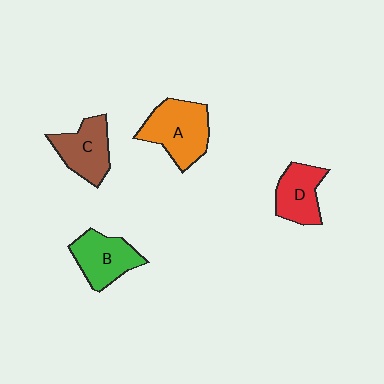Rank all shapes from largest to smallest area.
From largest to smallest: A (orange), B (green), C (brown), D (red).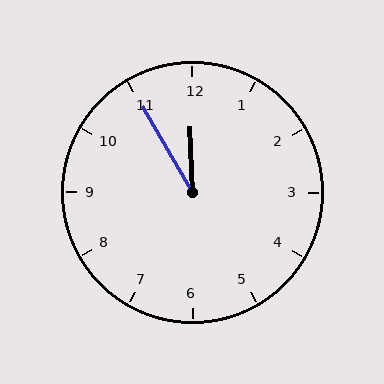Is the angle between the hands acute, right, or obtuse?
It is acute.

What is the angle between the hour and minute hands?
Approximately 28 degrees.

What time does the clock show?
11:55.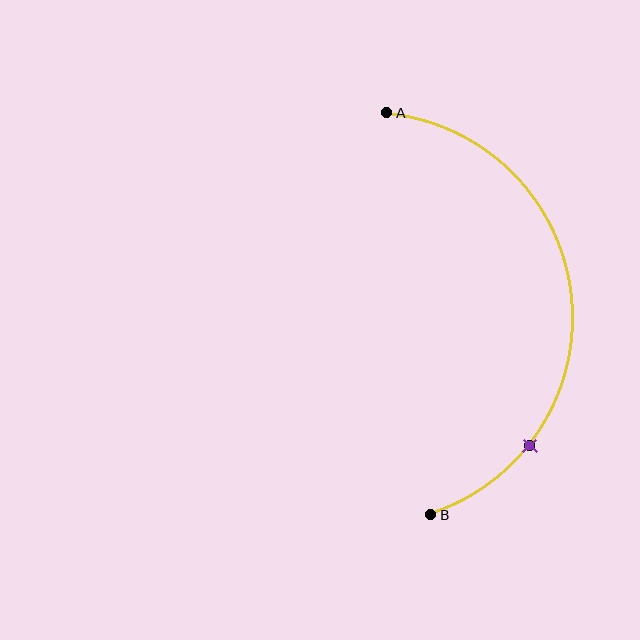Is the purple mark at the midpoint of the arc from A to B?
No. The purple mark lies on the arc but is closer to endpoint B. The arc midpoint would be at the point on the curve equidistant along the arc from both A and B.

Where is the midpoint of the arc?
The arc midpoint is the point on the curve farthest from the straight line joining A and B. It sits to the right of that line.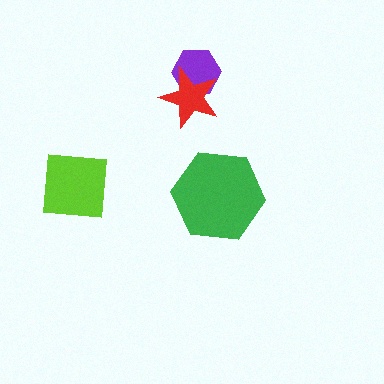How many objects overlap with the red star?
1 object overlaps with the red star.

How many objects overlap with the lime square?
0 objects overlap with the lime square.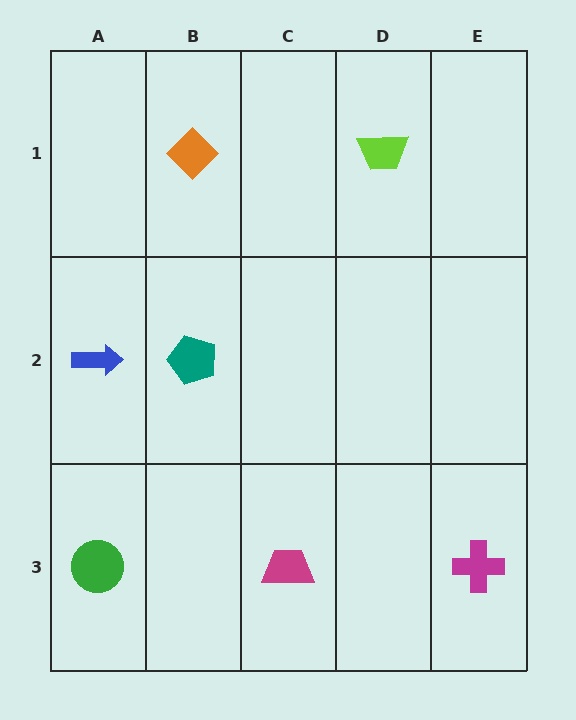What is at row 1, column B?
An orange diamond.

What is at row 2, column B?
A teal pentagon.